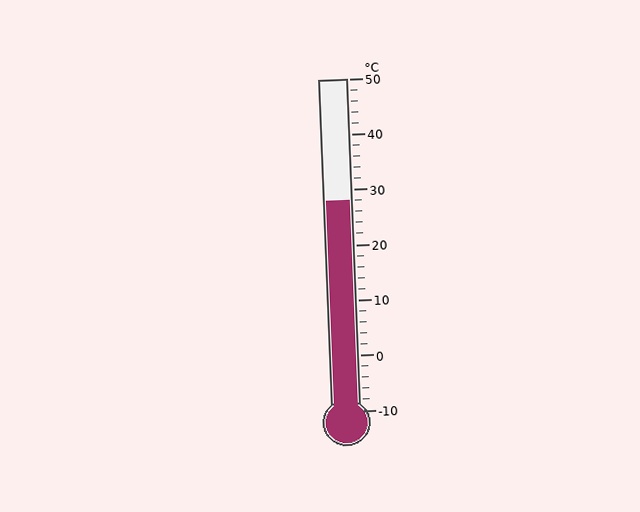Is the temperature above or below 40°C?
The temperature is below 40°C.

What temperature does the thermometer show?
The thermometer shows approximately 28°C.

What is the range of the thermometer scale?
The thermometer scale ranges from -10°C to 50°C.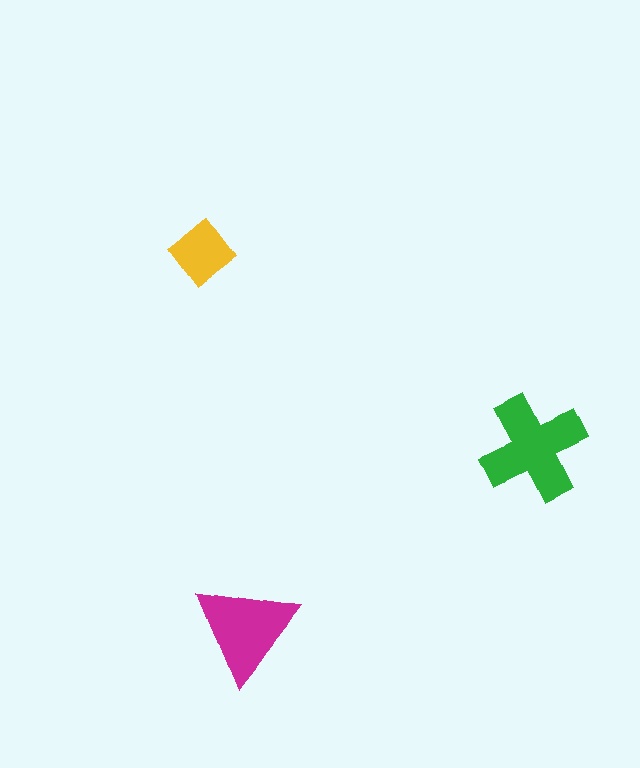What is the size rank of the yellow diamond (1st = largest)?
3rd.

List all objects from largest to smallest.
The green cross, the magenta triangle, the yellow diamond.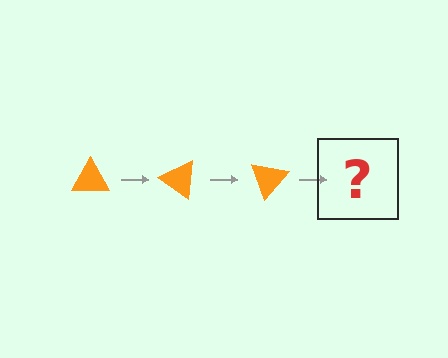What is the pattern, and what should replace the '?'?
The pattern is that the triangle rotates 35 degrees each step. The '?' should be an orange triangle rotated 105 degrees.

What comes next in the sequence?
The next element should be an orange triangle rotated 105 degrees.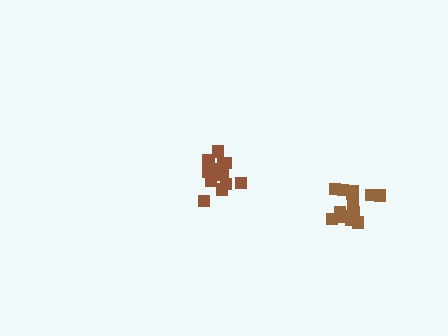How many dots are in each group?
Group 1: 13 dots, Group 2: 13 dots (26 total).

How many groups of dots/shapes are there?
There are 2 groups.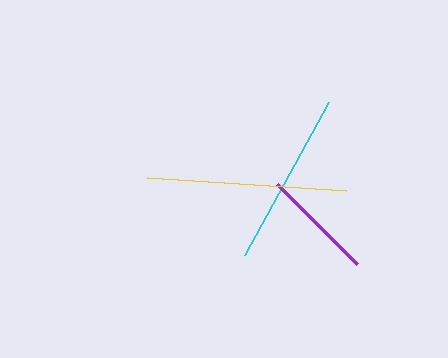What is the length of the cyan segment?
The cyan segment is approximately 174 pixels long.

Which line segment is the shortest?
The purple line is the shortest at approximately 113 pixels.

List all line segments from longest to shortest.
From longest to shortest: yellow, cyan, purple.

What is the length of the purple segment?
The purple segment is approximately 113 pixels long.